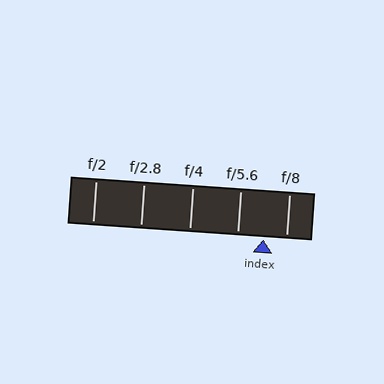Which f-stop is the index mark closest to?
The index mark is closest to f/8.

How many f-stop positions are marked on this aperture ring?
There are 5 f-stop positions marked.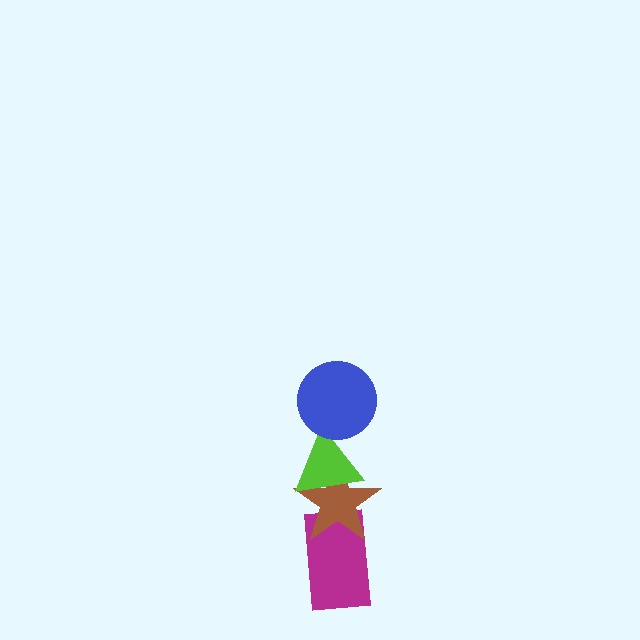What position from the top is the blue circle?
The blue circle is 1st from the top.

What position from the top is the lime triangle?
The lime triangle is 2nd from the top.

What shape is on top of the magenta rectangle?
The brown star is on top of the magenta rectangle.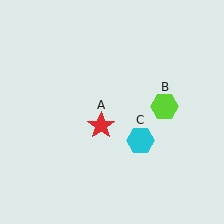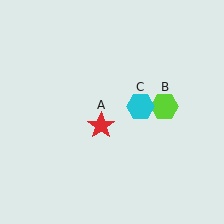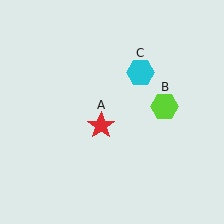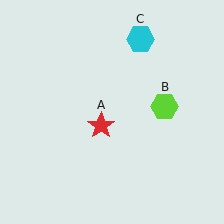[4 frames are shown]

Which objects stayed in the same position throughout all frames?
Red star (object A) and lime hexagon (object B) remained stationary.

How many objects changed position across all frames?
1 object changed position: cyan hexagon (object C).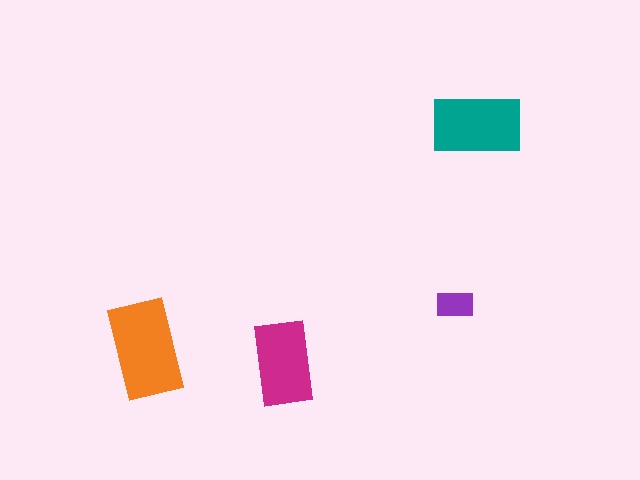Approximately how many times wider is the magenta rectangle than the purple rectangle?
About 2.5 times wider.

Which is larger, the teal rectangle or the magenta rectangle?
The teal one.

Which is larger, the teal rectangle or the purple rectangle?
The teal one.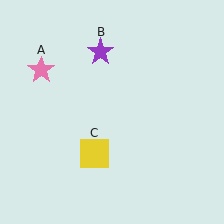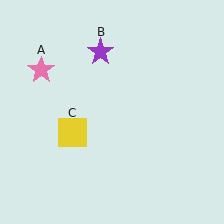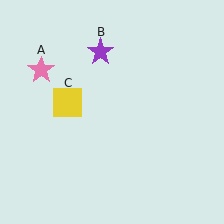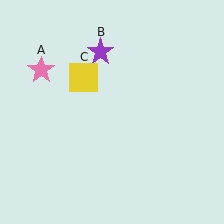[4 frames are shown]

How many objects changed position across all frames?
1 object changed position: yellow square (object C).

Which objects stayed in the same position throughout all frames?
Pink star (object A) and purple star (object B) remained stationary.